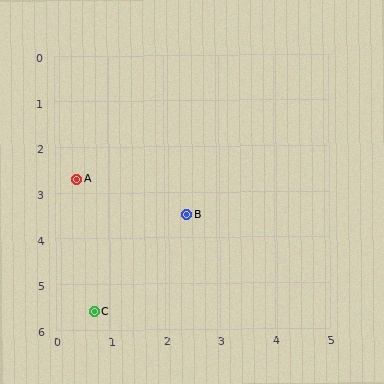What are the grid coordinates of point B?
Point B is at approximately (2.4, 3.5).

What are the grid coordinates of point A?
Point A is at approximately (0.4, 2.7).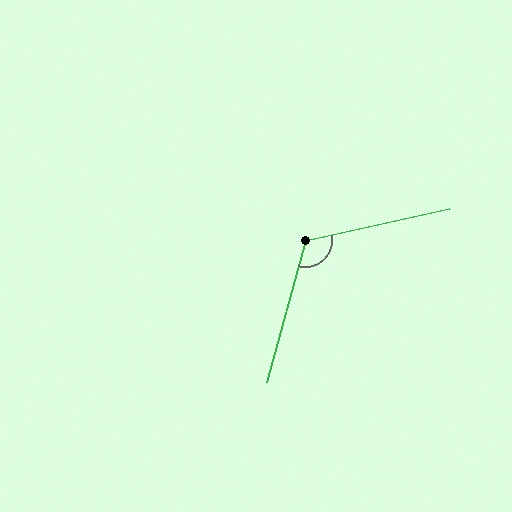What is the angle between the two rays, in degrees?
Approximately 118 degrees.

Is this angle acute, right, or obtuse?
It is obtuse.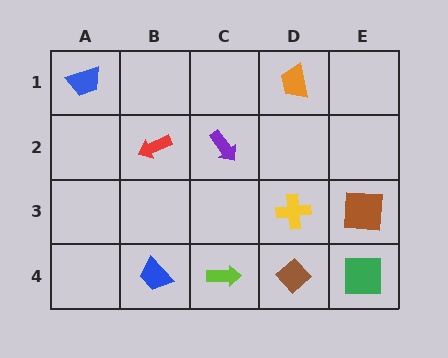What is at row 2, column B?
A red arrow.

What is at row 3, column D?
A yellow cross.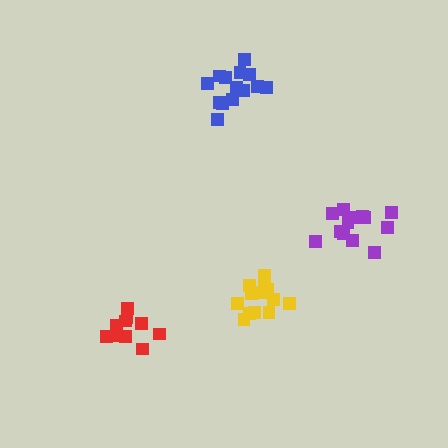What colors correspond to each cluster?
The clusters are colored: red, purple, blue, yellow.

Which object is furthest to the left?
The red cluster is leftmost.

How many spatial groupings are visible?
There are 4 spatial groupings.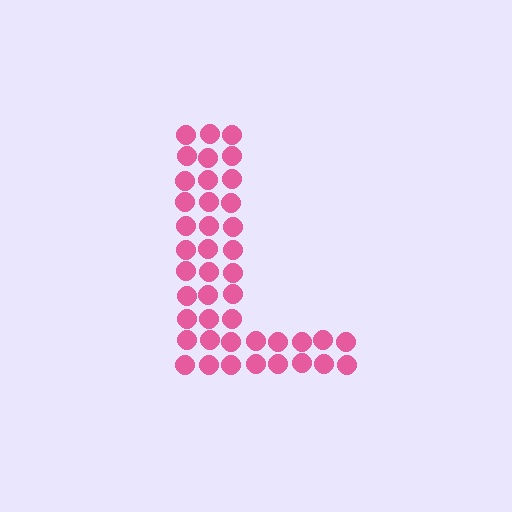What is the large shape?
The large shape is the letter L.